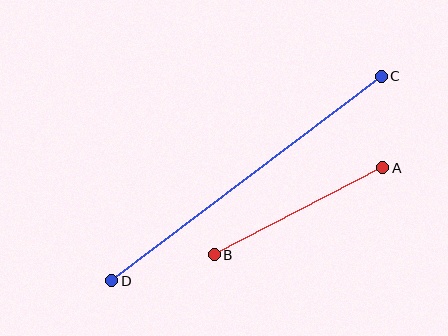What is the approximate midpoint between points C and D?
The midpoint is at approximately (247, 179) pixels.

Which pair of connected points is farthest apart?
Points C and D are farthest apart.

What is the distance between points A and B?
The distance is approximately 189 pixels.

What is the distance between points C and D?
The distance is approximately 339 pixels.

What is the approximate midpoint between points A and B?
The midpoint is at approximately (298, 211) pixels.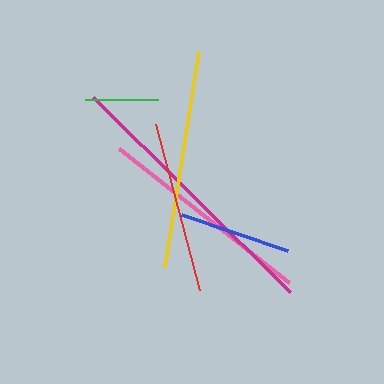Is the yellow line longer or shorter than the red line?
The yellow line is longer than the red line.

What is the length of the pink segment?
The pink segment is approximately 216 pixels long.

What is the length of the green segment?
The green segment is approximately 73 pixels long.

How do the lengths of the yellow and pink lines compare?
The yellow and pink lines are approximately the same length.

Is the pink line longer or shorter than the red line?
The pink line is longer than the red line.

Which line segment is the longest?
The magenta line is the longest at approximately 277 pixels.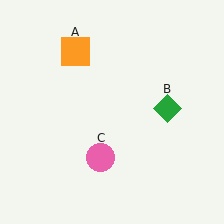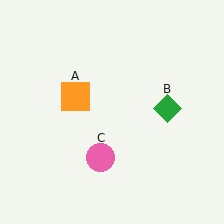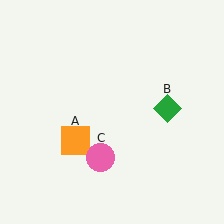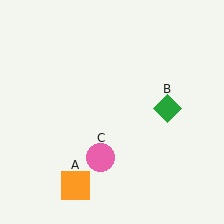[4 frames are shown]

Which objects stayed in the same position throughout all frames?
Green diamond (object B) and pink circle (object C) remained stationary.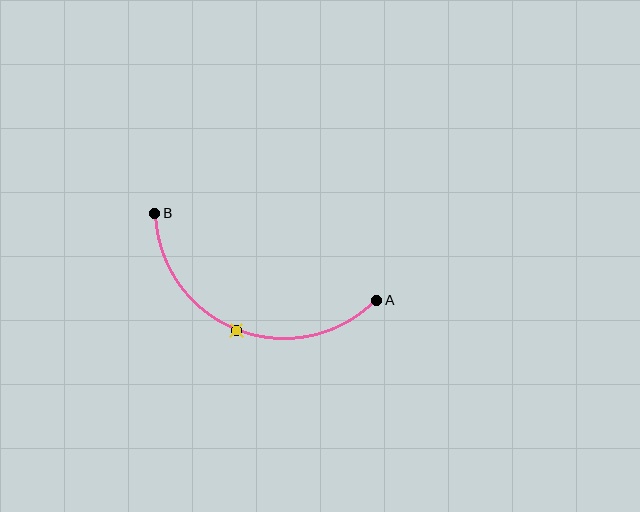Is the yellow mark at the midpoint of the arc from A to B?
Yes. The yellow mark lies on the arc at equal arc-length from both A and B — it is the arc midpoint.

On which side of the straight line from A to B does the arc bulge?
The arc bulges below the straight line connecting A and B.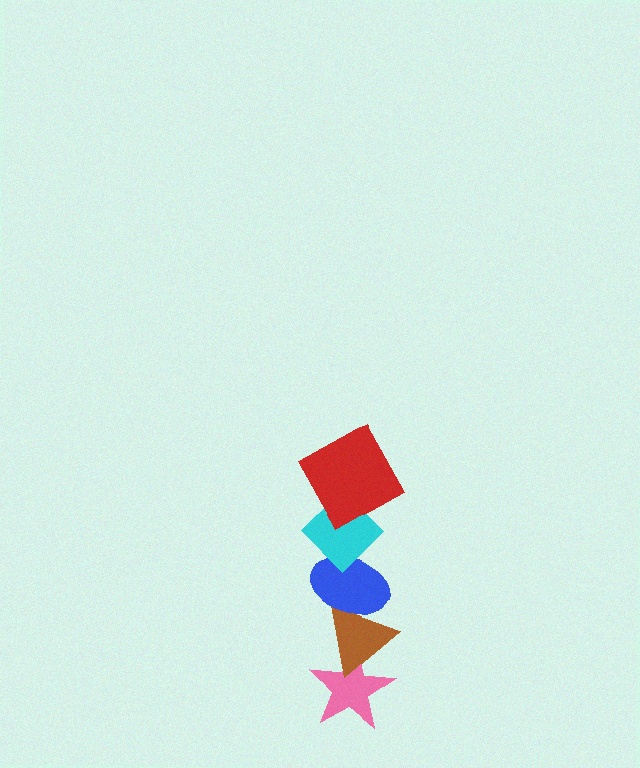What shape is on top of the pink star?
The brown triangle is on top of the pink star.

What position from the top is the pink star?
The pink star is 5th from the top.